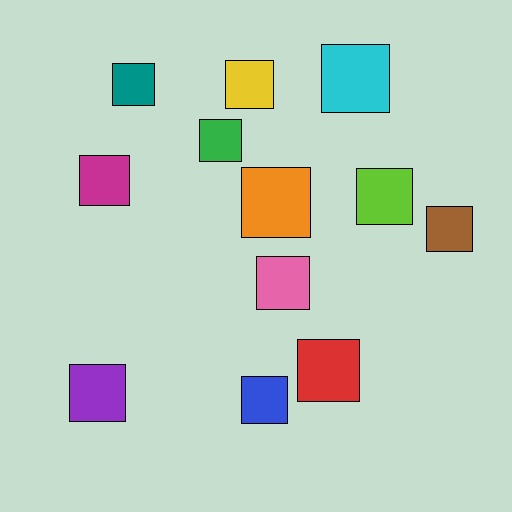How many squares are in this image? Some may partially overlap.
There are 12 squares.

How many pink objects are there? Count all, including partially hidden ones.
There is 1 pink object.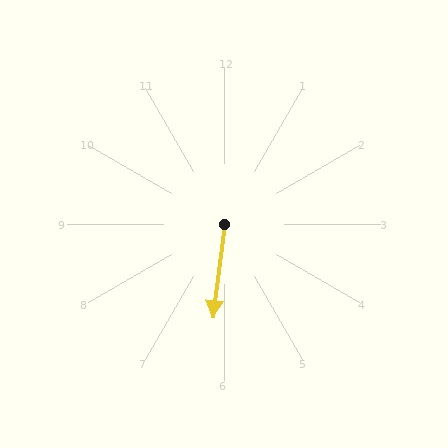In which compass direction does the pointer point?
South.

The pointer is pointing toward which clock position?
Roughly 6 o'clock.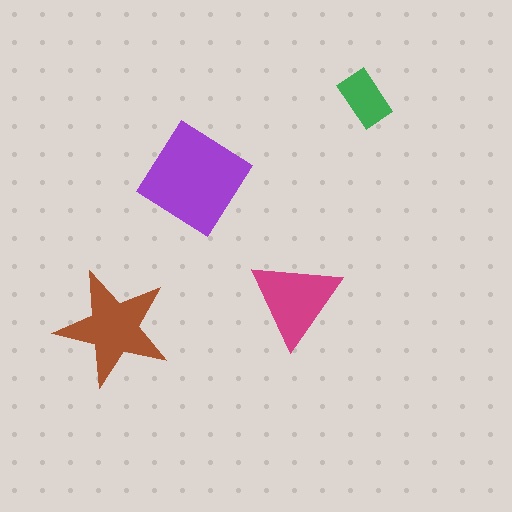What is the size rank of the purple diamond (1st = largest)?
1st.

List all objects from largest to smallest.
The purple diamond, the brown star, the magenta triangle, the green rectangle.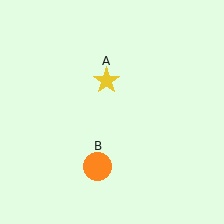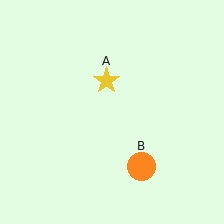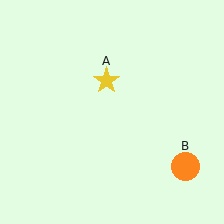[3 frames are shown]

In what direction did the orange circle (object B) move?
The orange circle (object B) moved right.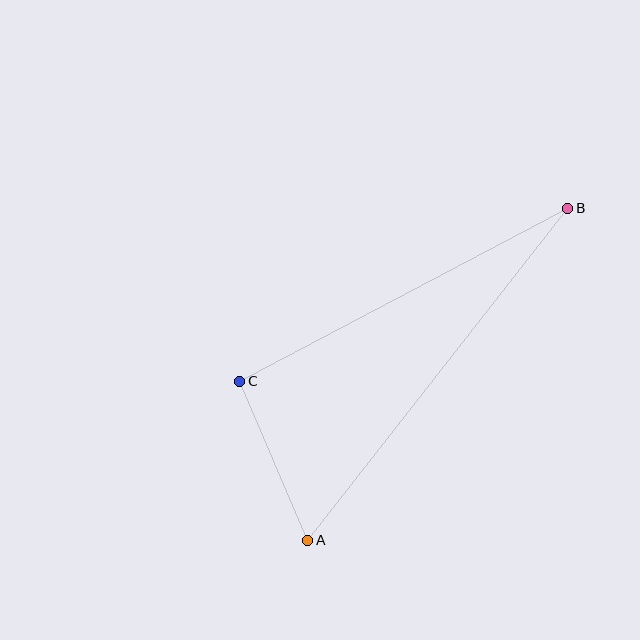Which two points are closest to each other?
Points A and C are closest to each other.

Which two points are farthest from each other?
Points A and B are farthest from each other.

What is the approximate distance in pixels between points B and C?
The distance between B and C is approximately 370 pixels.